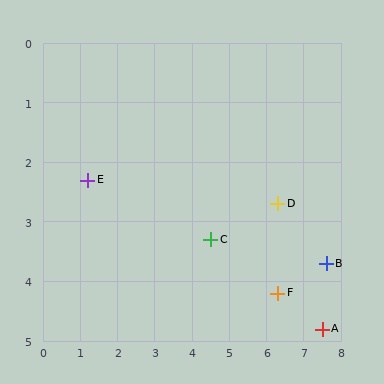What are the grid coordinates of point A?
Point A is at approximately (7.5, 4.8).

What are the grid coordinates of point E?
Point E is at approximately (1.2, 2.3).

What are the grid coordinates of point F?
Point F is at approximately (6.3, 4.2).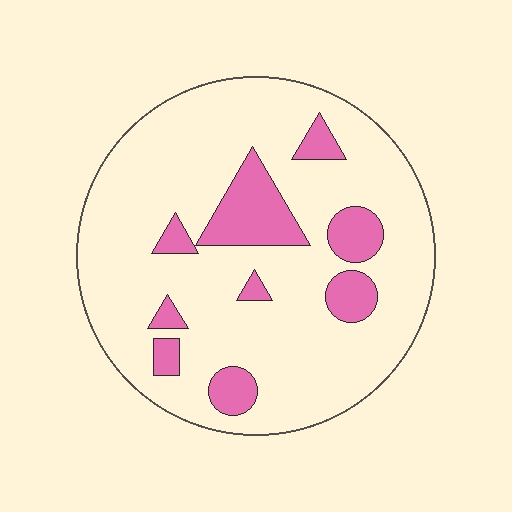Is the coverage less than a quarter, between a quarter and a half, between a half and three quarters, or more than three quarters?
Less than a quarter.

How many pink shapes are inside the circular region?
9.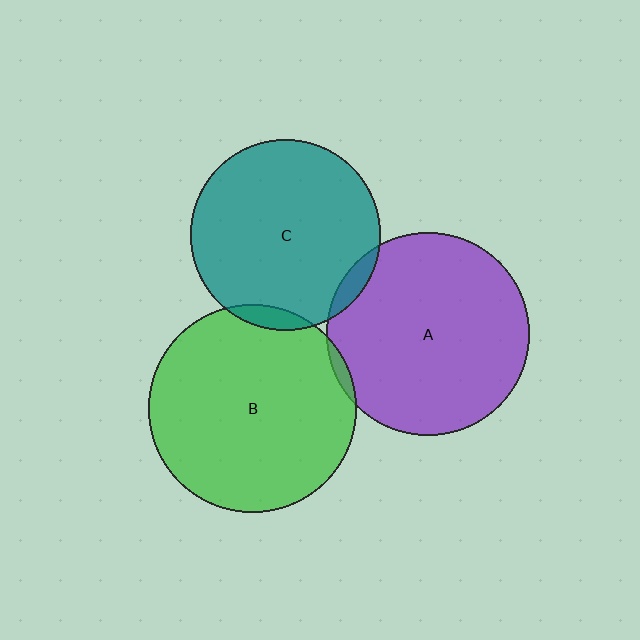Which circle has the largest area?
Circle B (green).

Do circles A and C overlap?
Yes.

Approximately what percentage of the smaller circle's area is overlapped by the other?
Approximately 5%.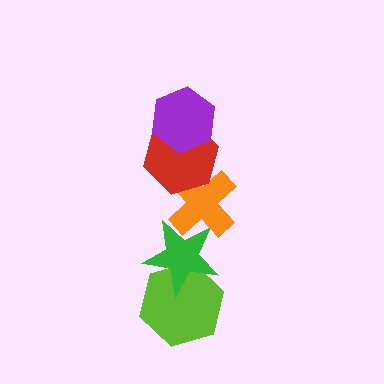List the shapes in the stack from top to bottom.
From top to bottom: the purple hexagon, the red hexagon, the orange cross, the green star, the lime hexagon.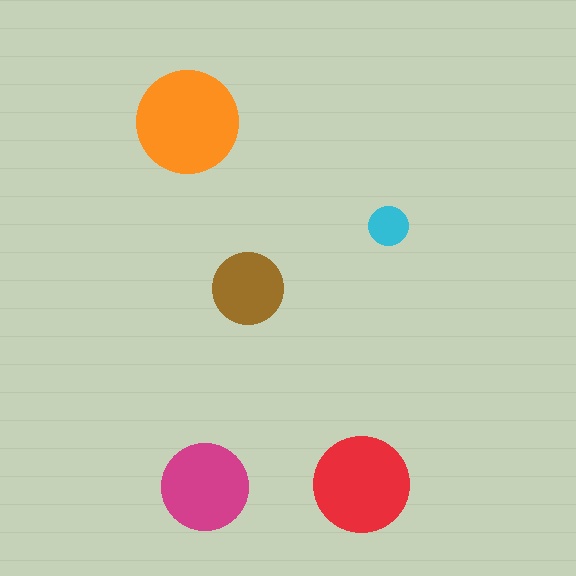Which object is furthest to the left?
The orange circle is leftmost.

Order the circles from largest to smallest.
the orange one, the red one, the magenta one, the brown one, the cyan one.